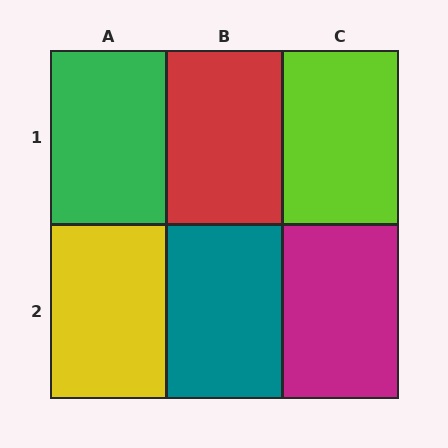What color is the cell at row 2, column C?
Magenta.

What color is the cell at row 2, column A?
Yellow.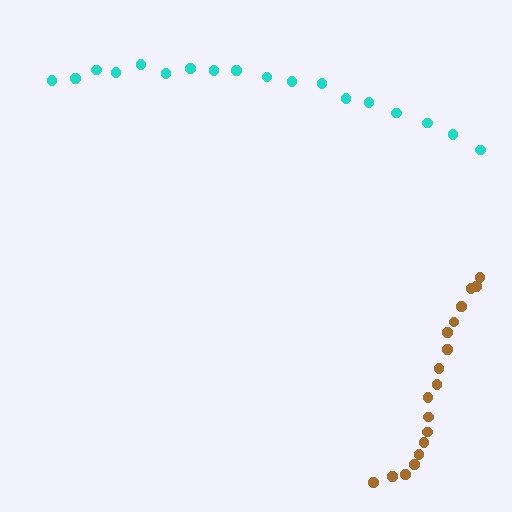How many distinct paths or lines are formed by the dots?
There are 2 distinct paths.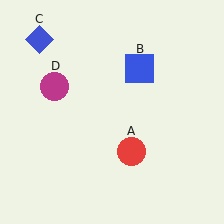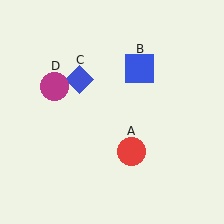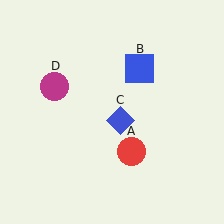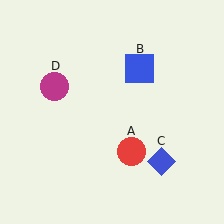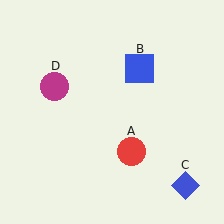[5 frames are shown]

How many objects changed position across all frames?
1 object changed position: blue diamond (object C).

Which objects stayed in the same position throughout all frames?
Red circle (object A) and blue square (object B) and magenta circle (object D) remained stationary.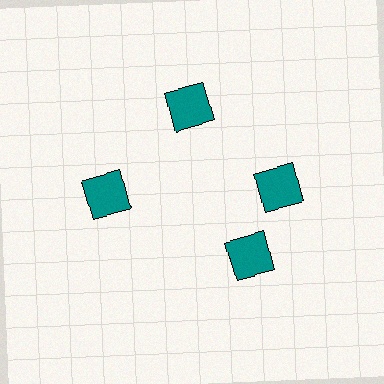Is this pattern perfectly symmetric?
No. The 4 teal squares are arranged in a ring, but one element near the 6 o'clock position is rotated out of alignment along the ring, breaking the 4-fold rotational symmetry.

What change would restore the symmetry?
The symmetry would be restored by rotating it back into even spacing with its neighbors so that all 4 squares sit at equal angles and equal distance from the center.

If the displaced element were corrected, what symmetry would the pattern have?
It would have 4-fold rotational symmetry — the pattern would map onto itself every 90 degrees.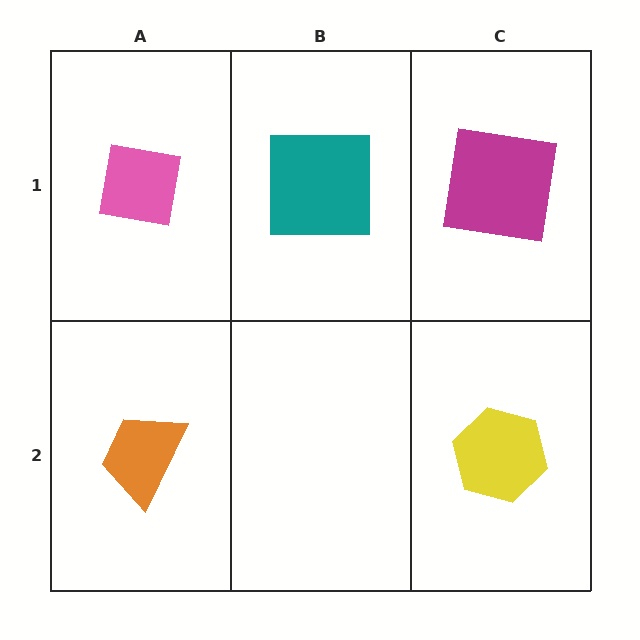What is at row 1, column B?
A teal square.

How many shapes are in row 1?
3 shapes.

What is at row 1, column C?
A magenta square.